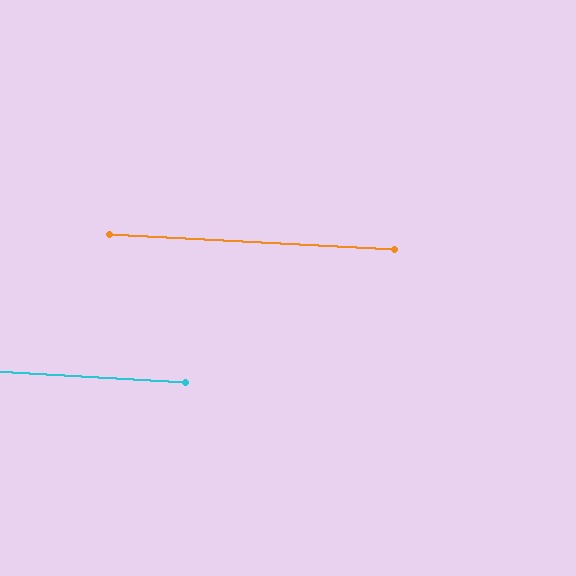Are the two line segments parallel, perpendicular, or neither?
Parallel — their directions differ by only 0.3°.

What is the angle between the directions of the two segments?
Approximately 0 degrees.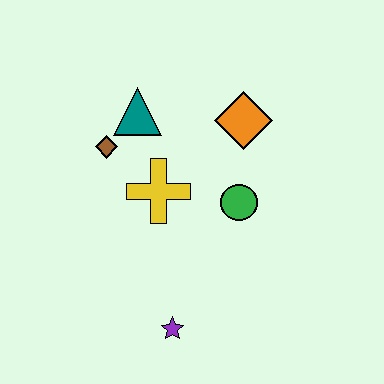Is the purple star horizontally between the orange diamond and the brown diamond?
Yes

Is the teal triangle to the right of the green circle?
No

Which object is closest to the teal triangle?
The brown diamond is closest to the teal triangle.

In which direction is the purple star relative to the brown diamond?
The purple star is below the brown diamond.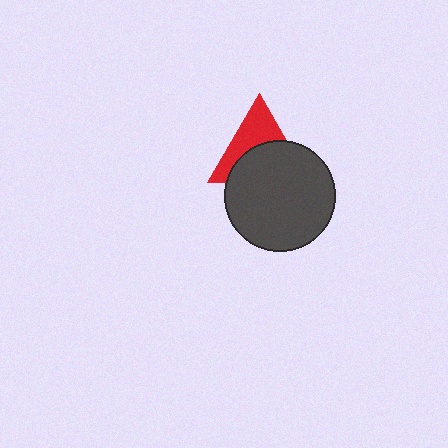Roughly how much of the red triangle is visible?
About half of it is visible (roughly 46%).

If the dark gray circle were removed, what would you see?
You would see the complete red triangle.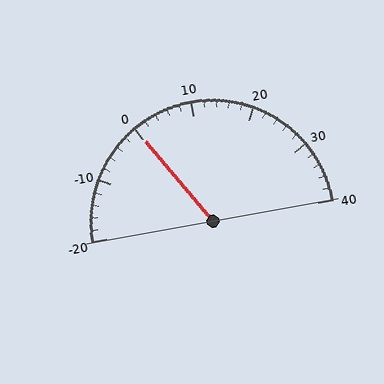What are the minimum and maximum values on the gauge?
The gauge ranges from -20 to 40.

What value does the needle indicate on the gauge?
The needle indicates approximately 0.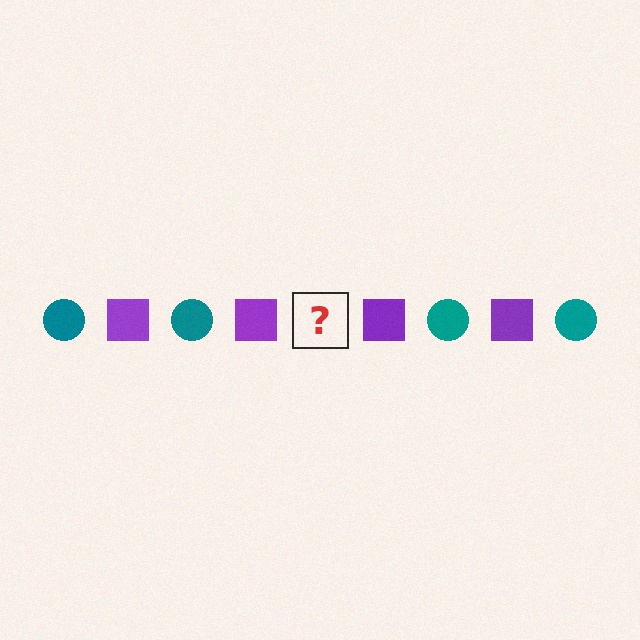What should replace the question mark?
The question mark should be replaced with a teal circle.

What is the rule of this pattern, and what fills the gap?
The rule is that the pattern alternates between teal circle and purple square. The gap should be filled with a teal circle.